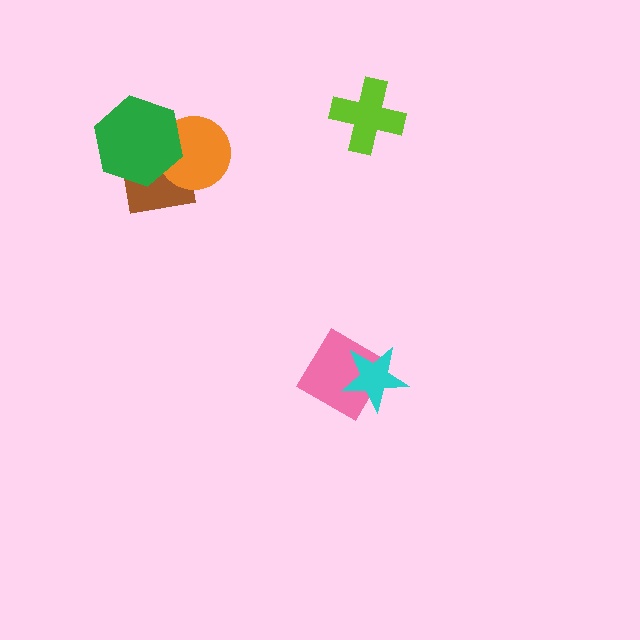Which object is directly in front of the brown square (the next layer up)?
The orange circle is directly in front of the brown square.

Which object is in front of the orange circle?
The green hexagon is in front of the orange circle.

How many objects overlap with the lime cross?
0 objects overlap with the lime cross.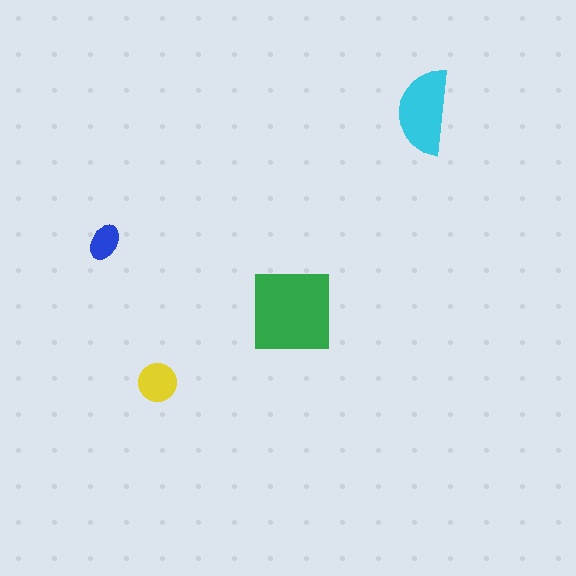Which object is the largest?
The green square.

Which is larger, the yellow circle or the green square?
The green square.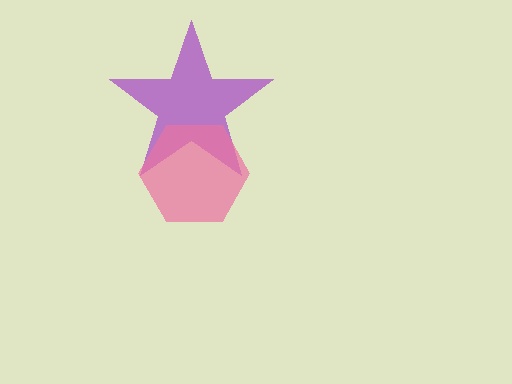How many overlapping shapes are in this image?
There are 2 overlapping shapes in the image.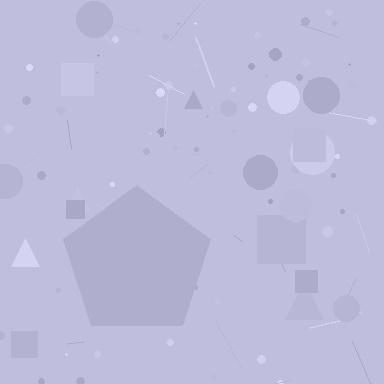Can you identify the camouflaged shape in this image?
The camouflaged shape is a pentagon.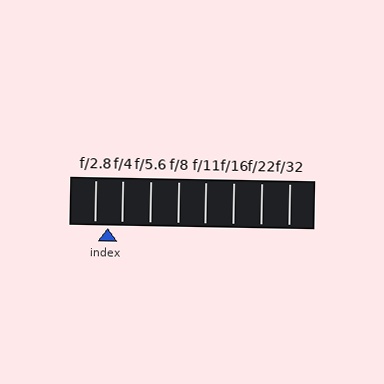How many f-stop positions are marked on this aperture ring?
There are 8 f-stop positions marked.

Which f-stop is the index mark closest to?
The index mark is closest to f/4.